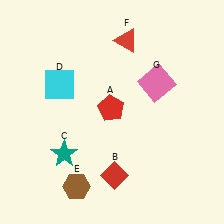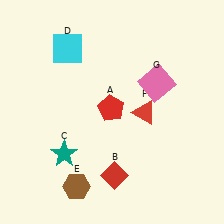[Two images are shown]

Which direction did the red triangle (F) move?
The red triangle (F) moved down.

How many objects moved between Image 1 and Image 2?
2 objects moved between the two images.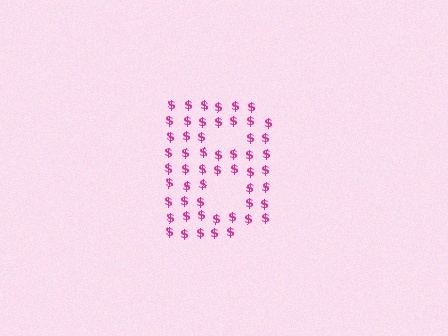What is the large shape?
The large shape is the letter B.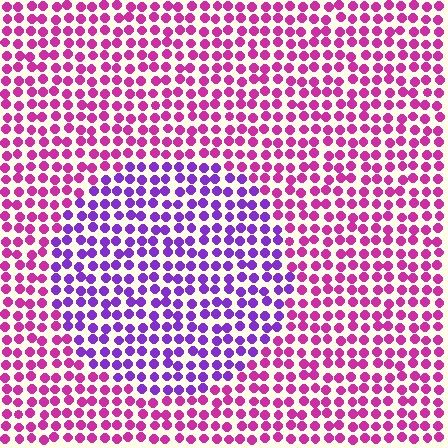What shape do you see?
I see a circle.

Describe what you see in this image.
The image is filled with small magenta elements in a uniform arrangement. A circle-shaped region is visible where the elements are tinted to a slightly different hue, forming a subtle color boundary.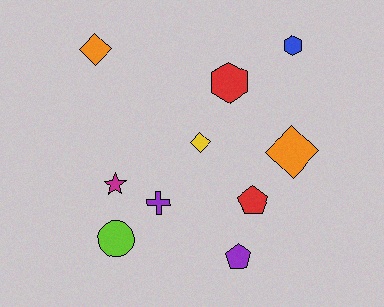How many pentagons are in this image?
There are 2 pentagons.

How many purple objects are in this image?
There are 2 purple objects.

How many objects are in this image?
There are 10 objects.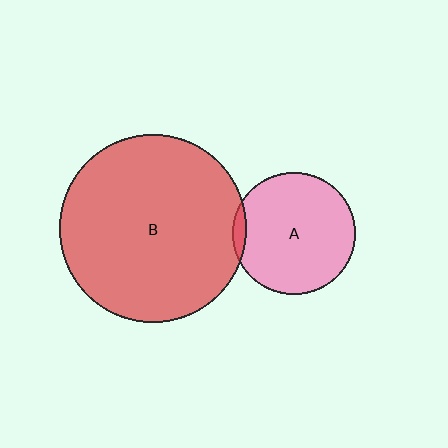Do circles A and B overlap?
Yes.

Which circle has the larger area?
Circle B (red).